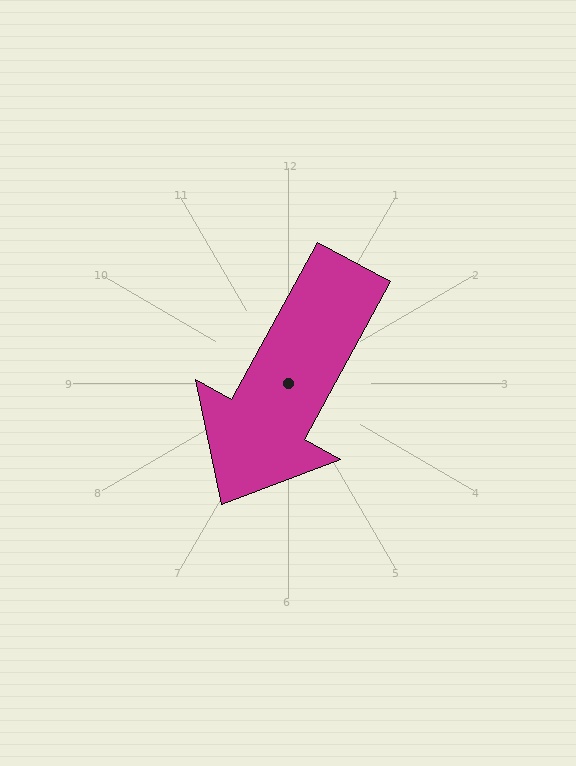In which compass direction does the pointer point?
Southwest.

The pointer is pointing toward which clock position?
Roughly 7 o'clock.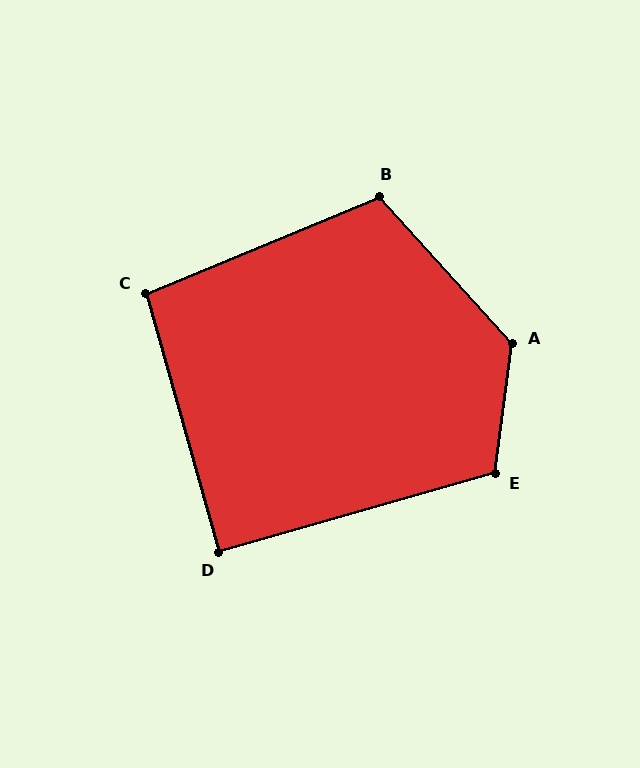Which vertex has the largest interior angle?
A, at approximately 130 degrees.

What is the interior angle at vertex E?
Approximately 113 degrees (obtuse).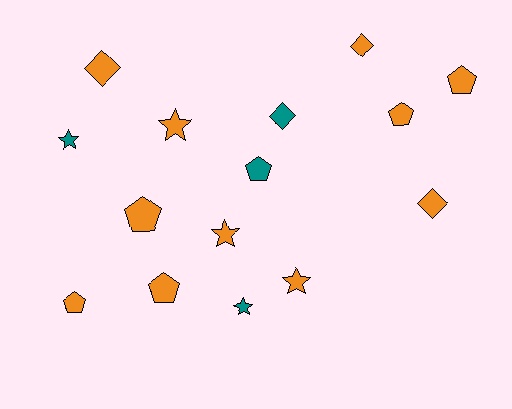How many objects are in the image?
There are 15 objects.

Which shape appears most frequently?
Pentagon, with 6 objects.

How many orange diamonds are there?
There are 3 orange diamonds.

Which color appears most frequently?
Orange, with 11 objects.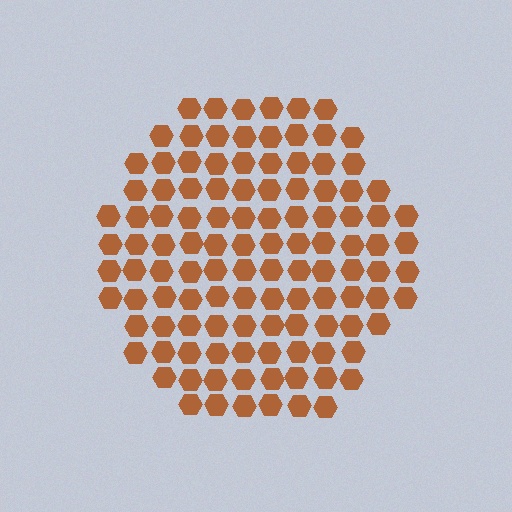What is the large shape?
The large shape is a hexagon.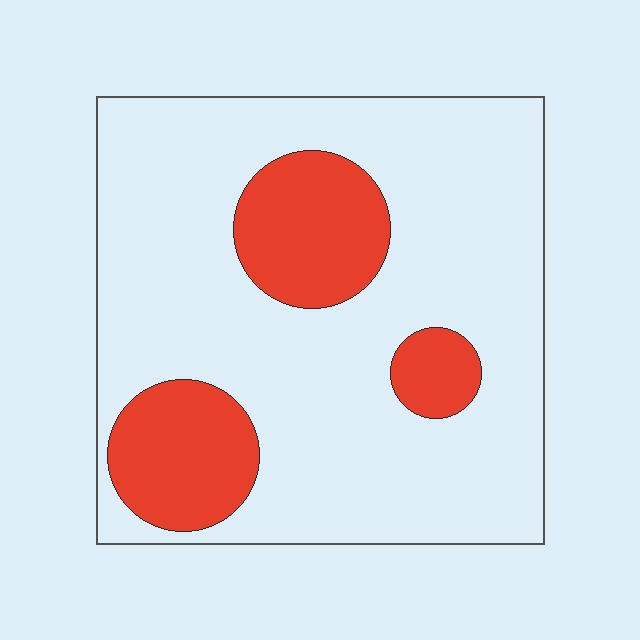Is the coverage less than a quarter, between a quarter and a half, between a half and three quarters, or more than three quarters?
Less than a quarter.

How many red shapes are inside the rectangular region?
3.